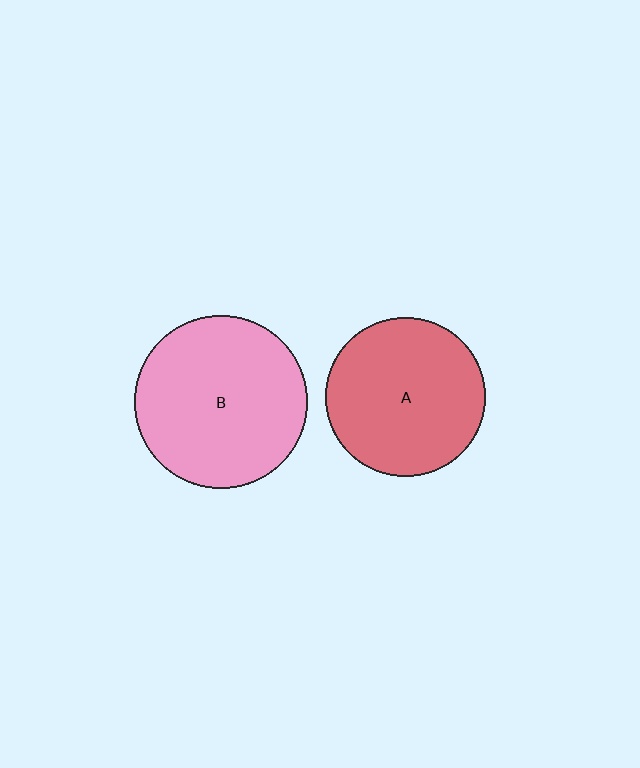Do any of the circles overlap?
No, none of the circles overlap.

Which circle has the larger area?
Circle B (pink).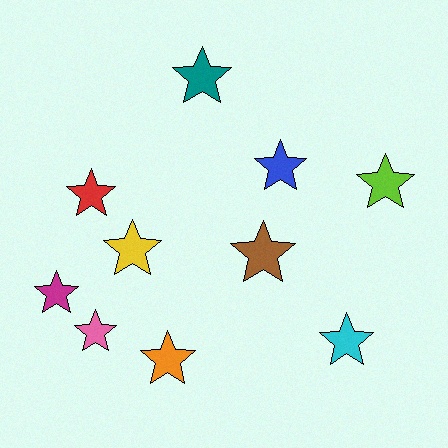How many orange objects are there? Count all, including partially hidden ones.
There is 1 orange object.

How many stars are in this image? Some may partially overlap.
There are 10 stars.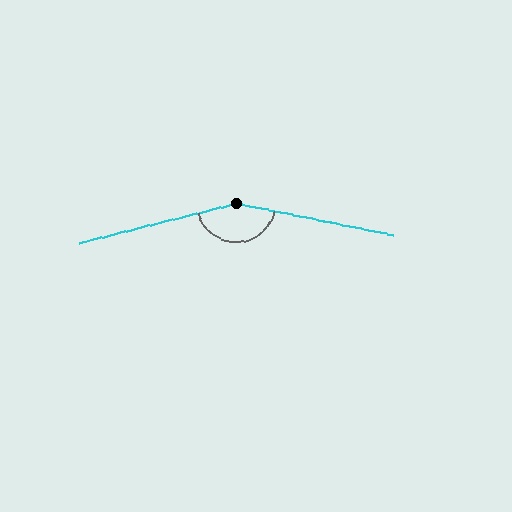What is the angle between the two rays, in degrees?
Approximately 154 degrees.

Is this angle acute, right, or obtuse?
It is obtuse.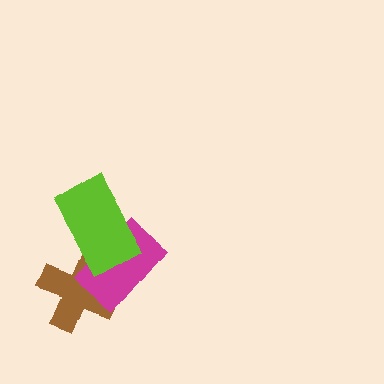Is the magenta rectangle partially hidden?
Yes, it is partially covered by another shape.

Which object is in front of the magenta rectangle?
The lime rectangle is in front of the magenta rectangle.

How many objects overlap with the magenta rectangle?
2 objects overlap with the magenta rectangle.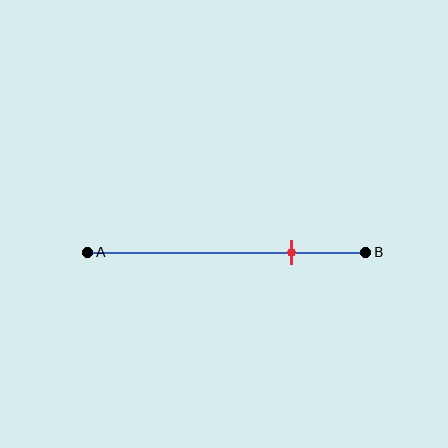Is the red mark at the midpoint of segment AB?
No, the mark is at about 75% from A, not at the 50% midpoint.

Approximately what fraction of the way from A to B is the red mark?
The red mark is approximately 75% of the way from A to B.